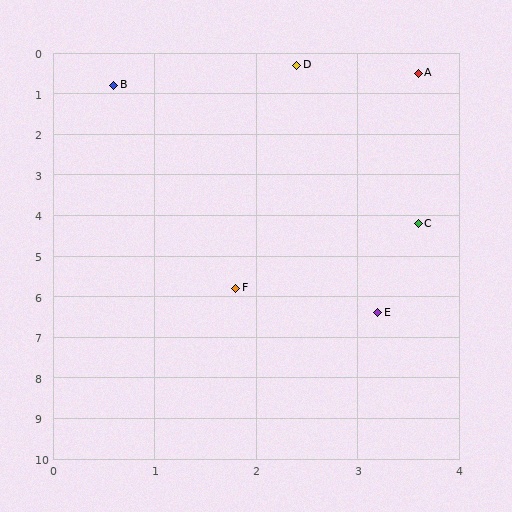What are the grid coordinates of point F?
Point F is at approximately (1.8, 5.8).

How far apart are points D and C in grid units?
Points D and C are about 4.1 grid units apart.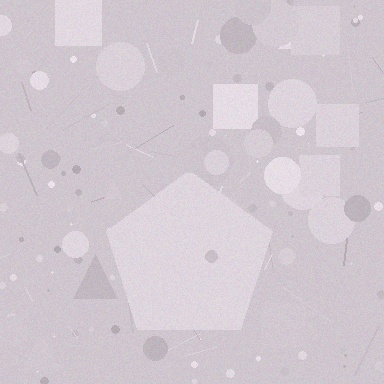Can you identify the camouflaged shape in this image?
The camouflaged shape is a pentagon.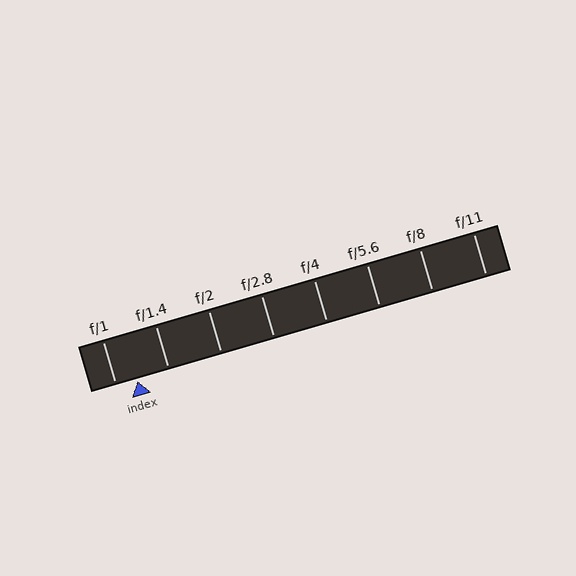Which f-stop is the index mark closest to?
The index mark is closest to f/1.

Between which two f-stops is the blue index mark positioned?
The index mark is between f/1 and f/1.4.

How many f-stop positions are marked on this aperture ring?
There are 8 f-stop positions marked.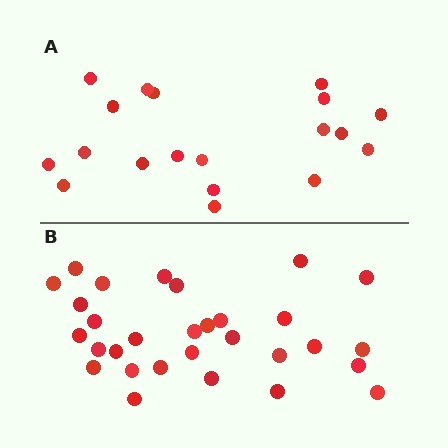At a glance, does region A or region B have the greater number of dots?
Region B (the bottom region) has more dots.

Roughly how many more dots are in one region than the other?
Region B has roughly 12 or so more dots than region A.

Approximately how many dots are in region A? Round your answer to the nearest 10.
About 20 dots. (The exact count is 19, which rounds to 20.)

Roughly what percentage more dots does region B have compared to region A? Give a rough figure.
About 60% more.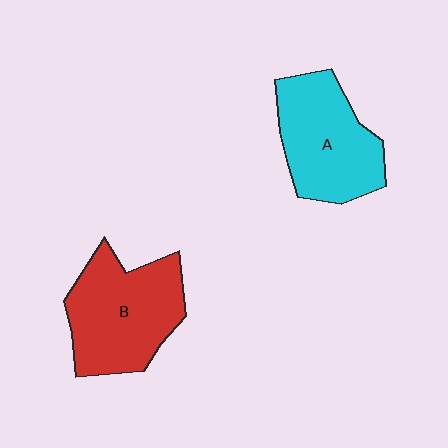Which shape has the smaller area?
Shape A (cyan).